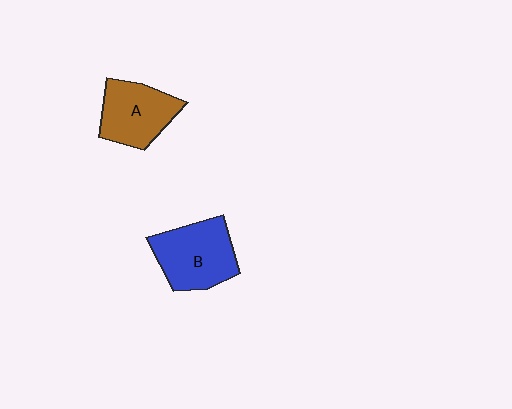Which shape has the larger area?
Shape B (blue).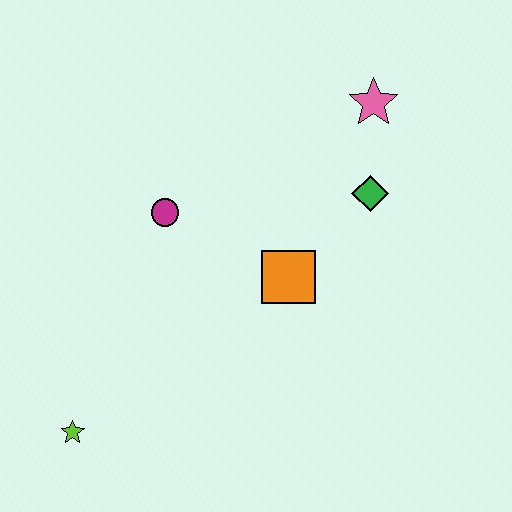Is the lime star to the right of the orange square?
No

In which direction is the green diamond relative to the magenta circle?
The green diamond is to the right of the magenta circle.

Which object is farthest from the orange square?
The lime star is farthest from the orange square.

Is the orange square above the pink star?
No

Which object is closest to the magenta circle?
The orange square is closest to the magenta circle.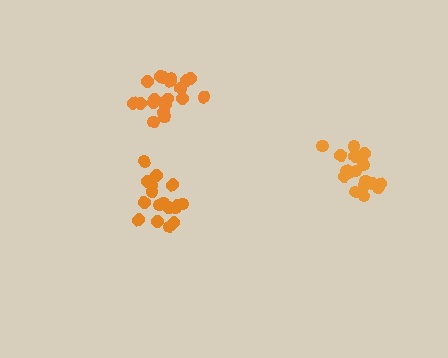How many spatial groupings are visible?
There are 3 spatial groupings.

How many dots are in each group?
Group 1: 17 dots, Group 2: 20 dots, Group 3: 17 dots (54 total).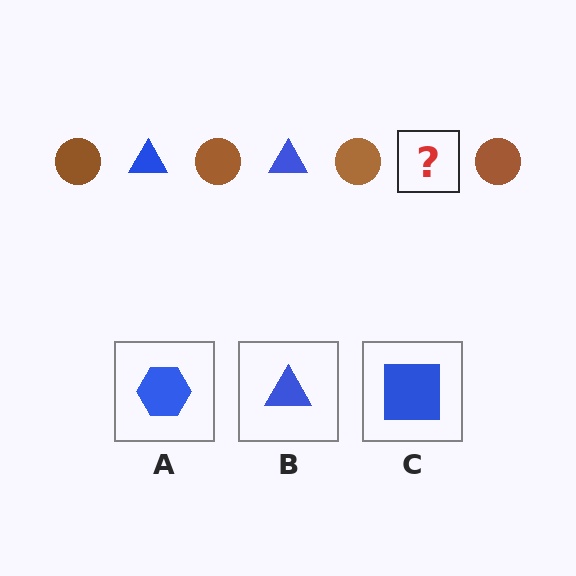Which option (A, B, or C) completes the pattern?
B.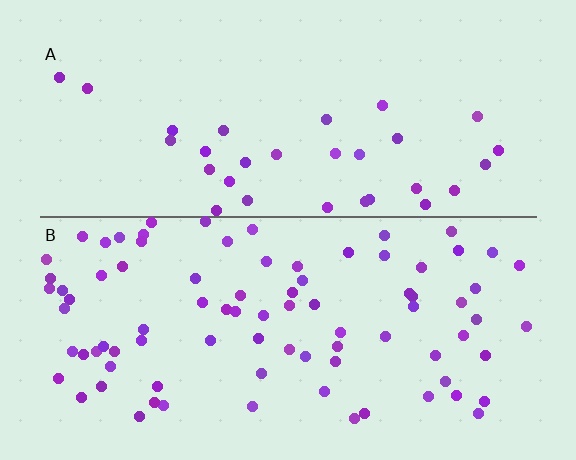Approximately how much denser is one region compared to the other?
Approximately 2.6× — region B over region A.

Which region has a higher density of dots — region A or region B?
B (the bottom).